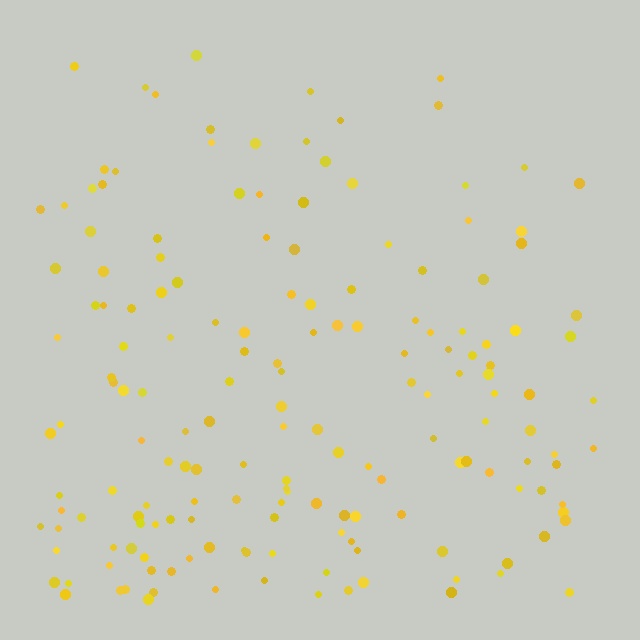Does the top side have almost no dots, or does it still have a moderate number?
Still a moderate number, just noticeably fewer than the bottom.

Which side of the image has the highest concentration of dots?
The bottom.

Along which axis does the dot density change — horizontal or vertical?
Vertical.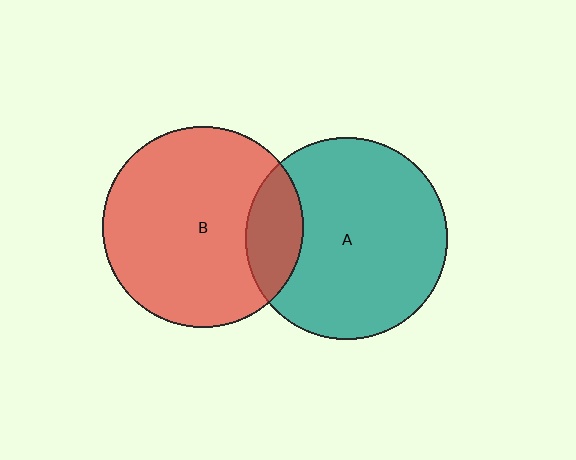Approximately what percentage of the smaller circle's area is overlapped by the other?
Approximately 15%.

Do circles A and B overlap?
Yes.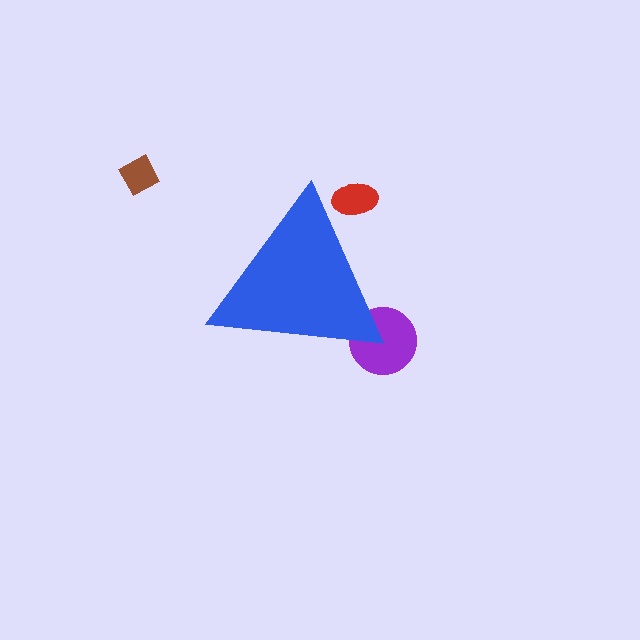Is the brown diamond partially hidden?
No, the brown diamond is fully visible.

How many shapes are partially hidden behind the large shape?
2 shapes are partially hidden.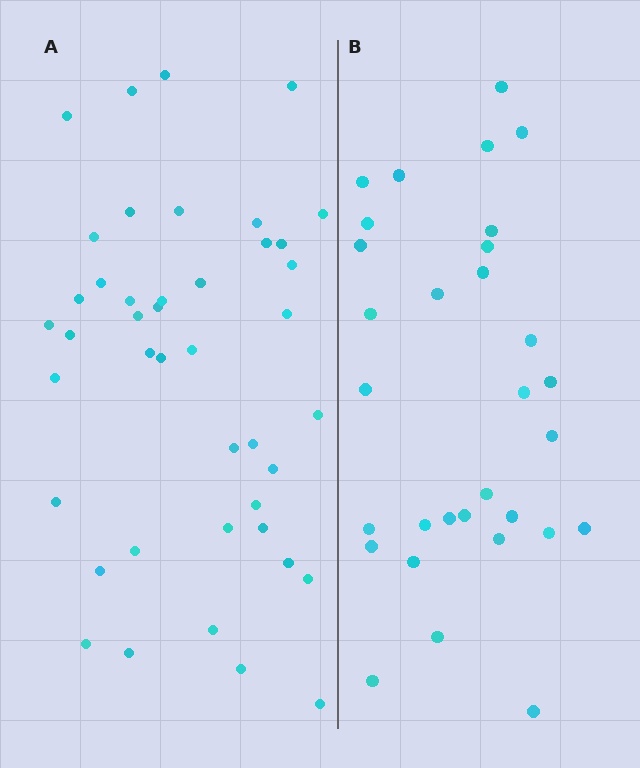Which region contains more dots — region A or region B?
Region A (the left region) has more dots.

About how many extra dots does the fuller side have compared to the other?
Region A has roughly 12 or so more dots than region B.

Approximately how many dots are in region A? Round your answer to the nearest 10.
About 40 dots. (The exact count is 43, which rounds to 40.)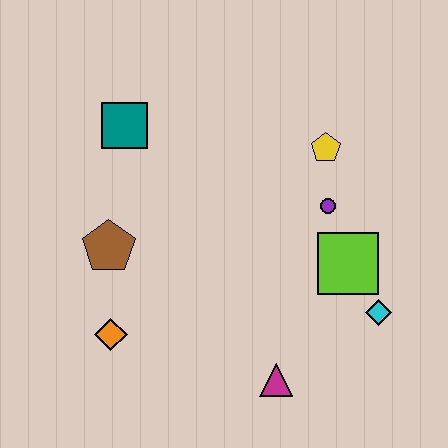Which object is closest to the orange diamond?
The brown pentagon is closest to the orange diamond.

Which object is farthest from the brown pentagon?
The cyan diamond is farthest from the brown pentagon.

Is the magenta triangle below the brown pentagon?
Yes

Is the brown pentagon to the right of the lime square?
No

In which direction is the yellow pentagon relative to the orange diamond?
The yellow pentagon is to the right of the orange diamond.